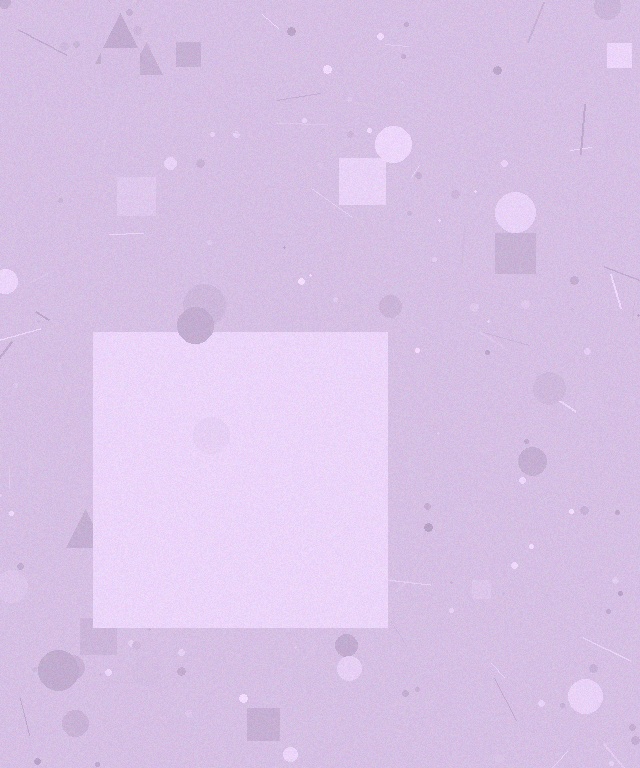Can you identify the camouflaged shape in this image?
The camouflaged shape is a square.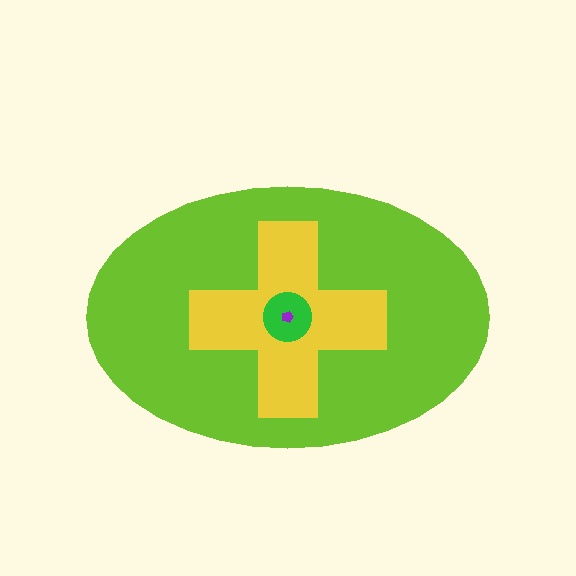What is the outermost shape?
The lime ellipse.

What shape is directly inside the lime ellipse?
The yellow cross.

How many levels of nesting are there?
4.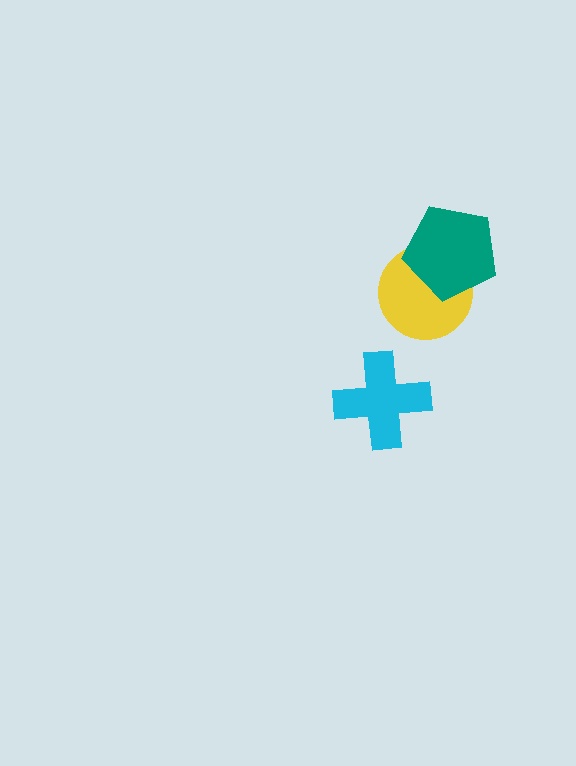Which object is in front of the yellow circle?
The teal pentagon is in front of the yellow circle.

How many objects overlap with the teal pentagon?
1 object overlaps with the teal pentagon.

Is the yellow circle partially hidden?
Yes, it is partially covered by another shape.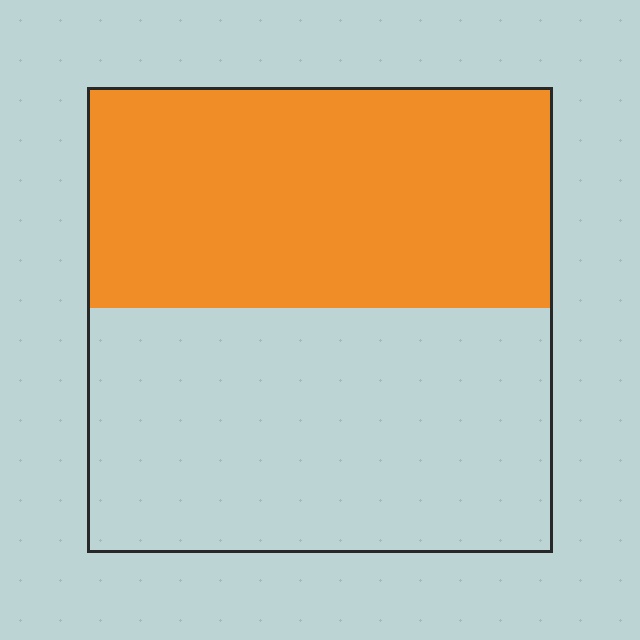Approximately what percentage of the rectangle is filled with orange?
Approximately 45%.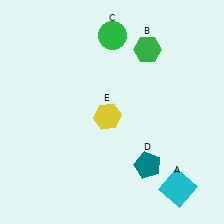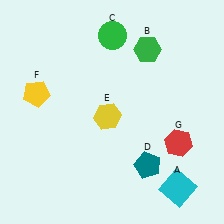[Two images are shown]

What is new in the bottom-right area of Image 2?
A red hexagon (G) was added in the bottom-right area of Image 2.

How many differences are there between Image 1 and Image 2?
There are 2 differences between the two images.